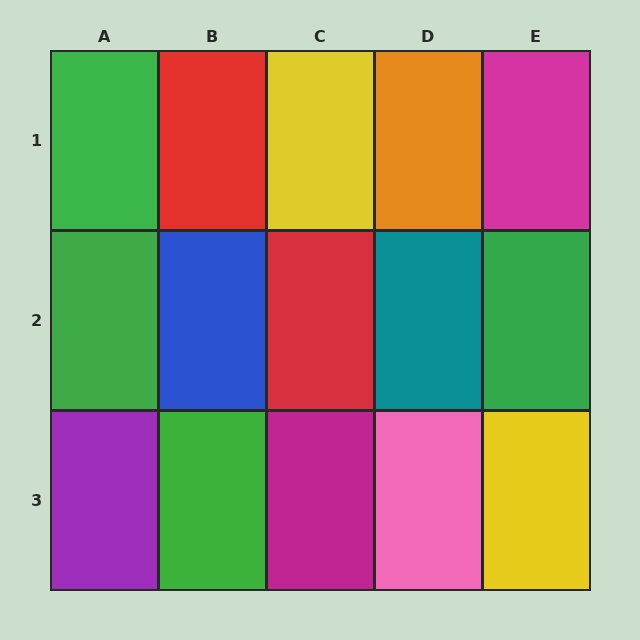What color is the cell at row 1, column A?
Green.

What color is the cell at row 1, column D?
Orange.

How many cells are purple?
1 cell is purple.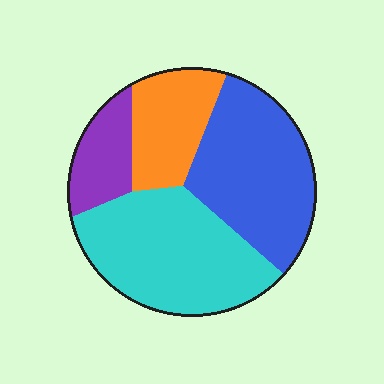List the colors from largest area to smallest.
From largest to smallest: cyan, blue, orange, purple.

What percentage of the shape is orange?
Orange covers around 20% of the shape.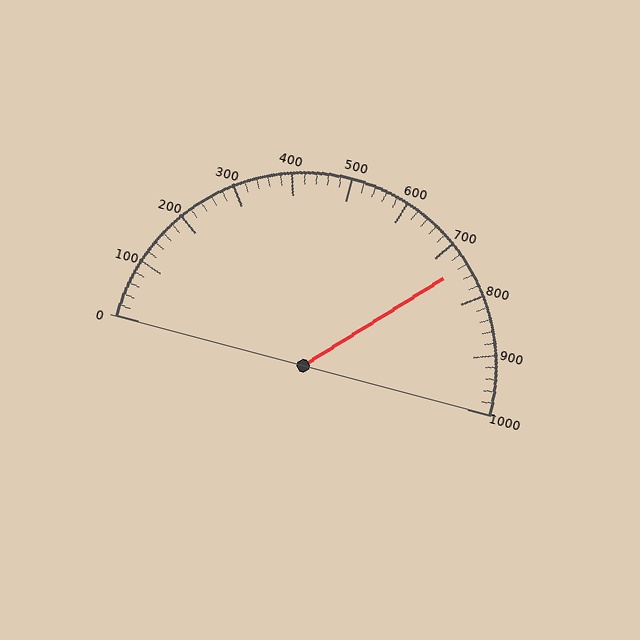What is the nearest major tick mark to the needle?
The nearest major tick mark is 700.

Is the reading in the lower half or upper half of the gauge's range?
The reading is in the upper half of the range (0 to 1000).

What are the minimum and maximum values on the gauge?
The gauge ranges from 0 to 1000.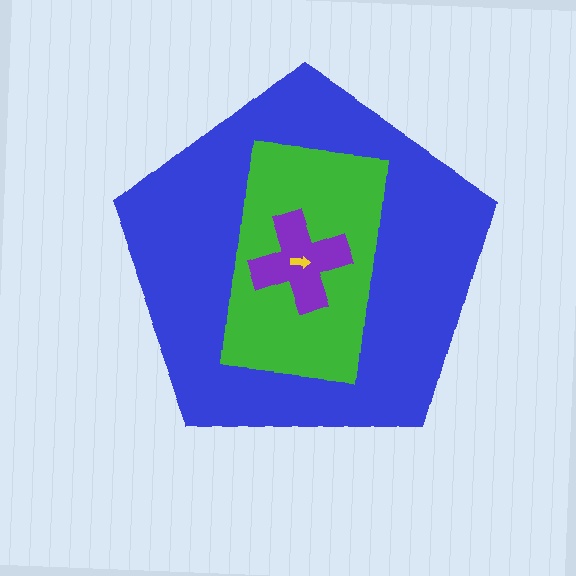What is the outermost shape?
The blue pentagon.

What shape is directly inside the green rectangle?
The purple cross.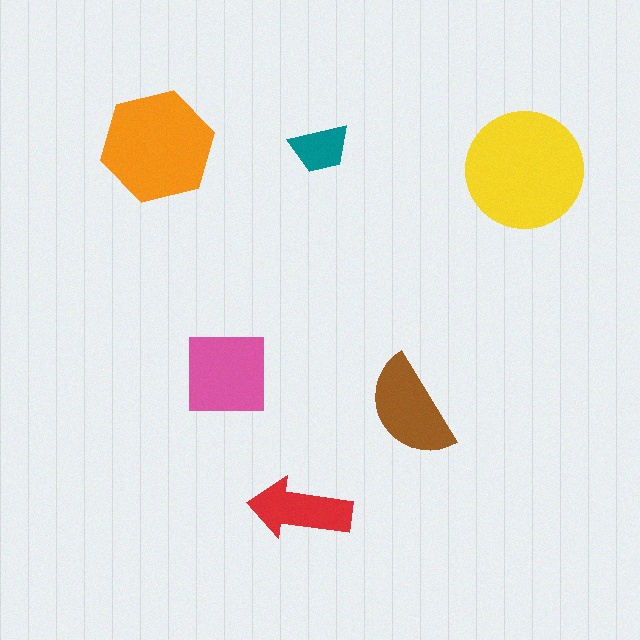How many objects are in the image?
There are 6 objects in the image.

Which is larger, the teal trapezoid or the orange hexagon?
The orange hexagon.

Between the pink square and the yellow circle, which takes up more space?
The yellow circle.